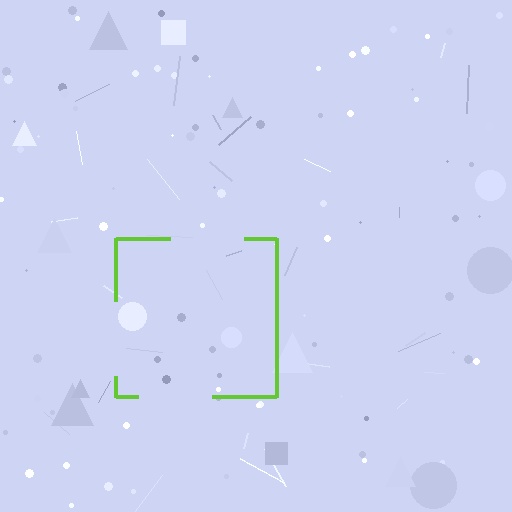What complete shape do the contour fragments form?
The contour fragments form a square.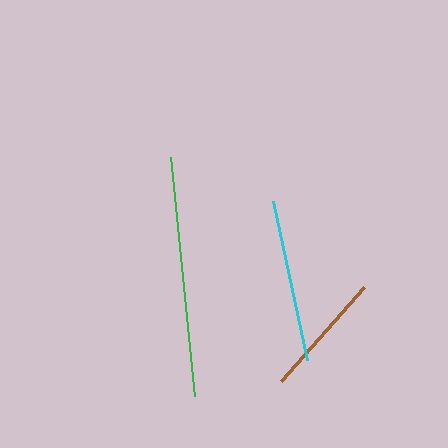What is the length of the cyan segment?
The cyan segment is approximately 162 pixels long.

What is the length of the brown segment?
The brown segment is approximately 125 pixels long.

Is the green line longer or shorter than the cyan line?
The green line is longer than the cyan line.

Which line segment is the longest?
The green line is the longest at approximately 241 pixels.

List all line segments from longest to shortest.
From longest to shortest: green, cyan, brown.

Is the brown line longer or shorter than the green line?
The green line is longer than the brown line.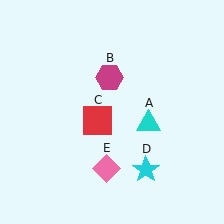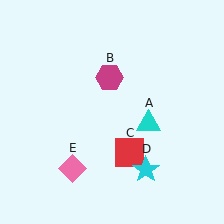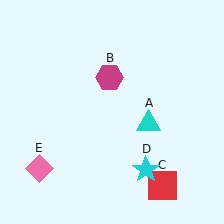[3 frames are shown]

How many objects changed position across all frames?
2 objects changed position: red square (object C), pink diamond (object E).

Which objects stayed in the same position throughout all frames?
Cyan triangle (object A) and magenta hexagon (object B) and cyan star (object D) remained stationary.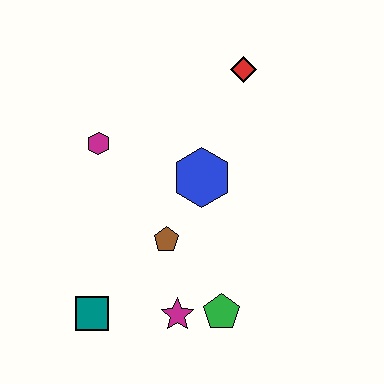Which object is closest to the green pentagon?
The magenta star is closest to the green pentagon.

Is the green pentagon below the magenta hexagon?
Yes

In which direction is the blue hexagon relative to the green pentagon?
The blue hexagon is above the green pentagon.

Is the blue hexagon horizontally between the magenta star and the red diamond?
Yes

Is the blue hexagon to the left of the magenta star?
No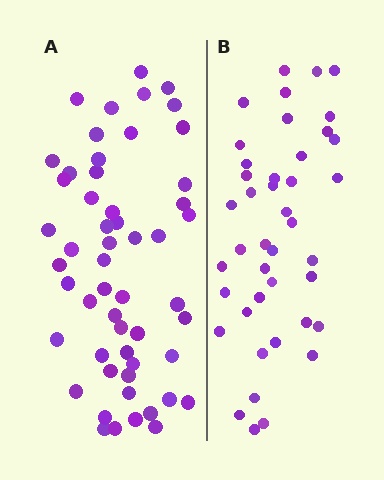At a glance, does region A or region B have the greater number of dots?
Region A (the left region) has more dots.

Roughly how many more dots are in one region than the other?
Region A has roughly 12 or so more dots than region B.